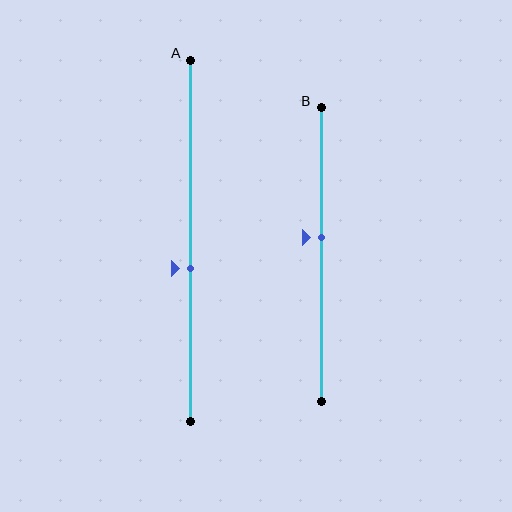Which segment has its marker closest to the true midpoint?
Segment B has its marker closest to the true midpoint.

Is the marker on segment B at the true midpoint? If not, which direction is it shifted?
No, the marker on segment B is shifted upward by about 6% of the segment length.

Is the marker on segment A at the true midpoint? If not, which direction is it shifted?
No, the marker on segment A is shifted downward by about 8% of the segment length.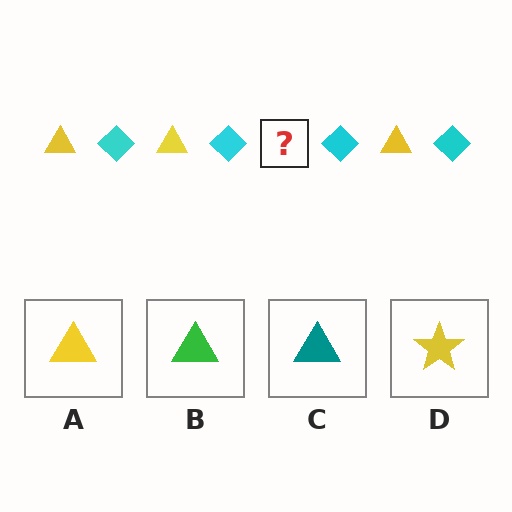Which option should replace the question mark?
Option A.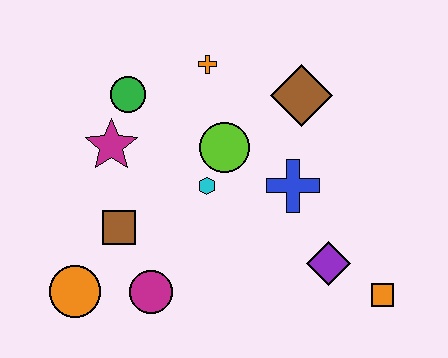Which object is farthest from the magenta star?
The orange square is farthest from the magenta star.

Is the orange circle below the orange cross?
Yes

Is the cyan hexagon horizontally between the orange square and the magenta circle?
Yes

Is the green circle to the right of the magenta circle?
No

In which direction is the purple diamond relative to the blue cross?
The purple diamond is below the blue cross.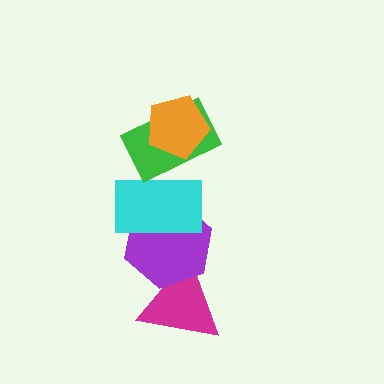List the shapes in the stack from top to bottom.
From top to bottom: the orange pentagon, the green rectangle, the cyan rectangle, the purple hexagon, the magenta triangle.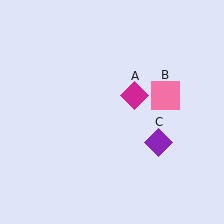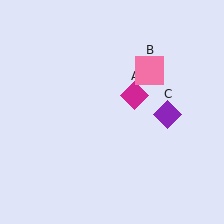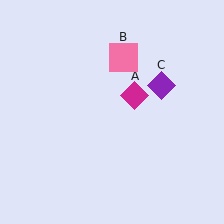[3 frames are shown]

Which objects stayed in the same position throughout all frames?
Magenta diamond (object A) remained stationary.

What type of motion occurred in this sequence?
The pink square (object B), purple diamond (object C) rotated counterclockwise around the center of the scene.